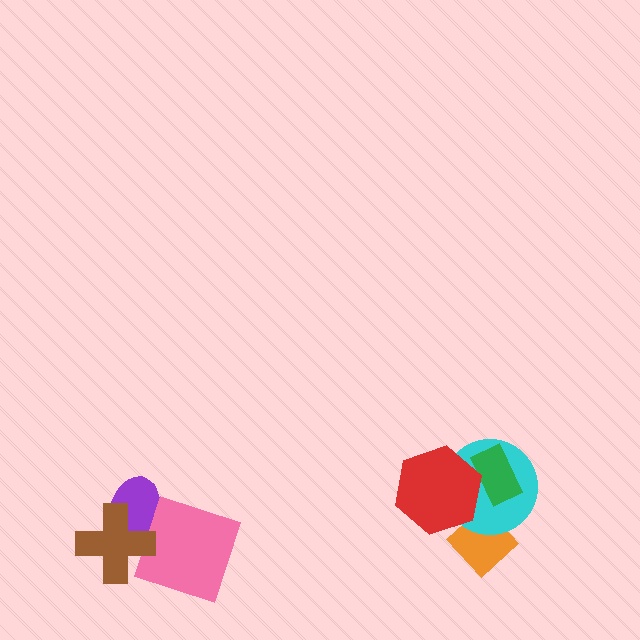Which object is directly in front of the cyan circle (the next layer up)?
The green rectangle is directly in front of the cyan circle.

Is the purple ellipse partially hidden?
Yes, it is partially covered by another shape.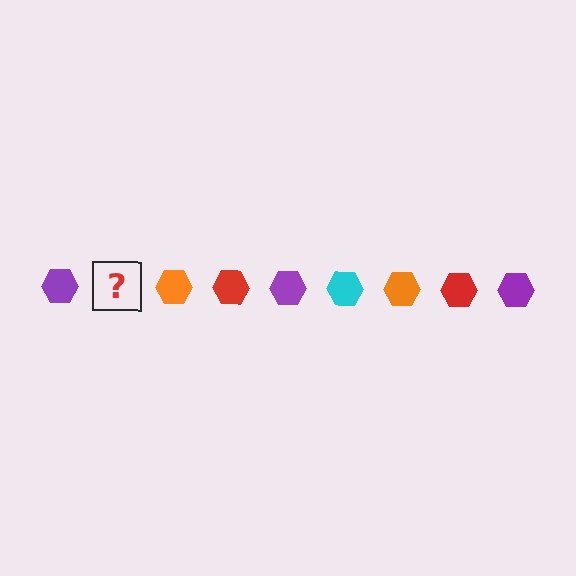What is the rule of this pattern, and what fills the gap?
The rule is that the pattern cycles through purple, cyan, orange, red hexagons. The gap should be filled with a cyan hexagon.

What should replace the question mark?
The question mark should be replaced with a cyan hexagon.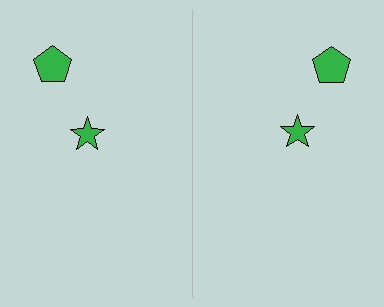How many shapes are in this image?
There are 4 shapes in this image.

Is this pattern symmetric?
Yes, this pattern has bilateral (reflection) symmetry.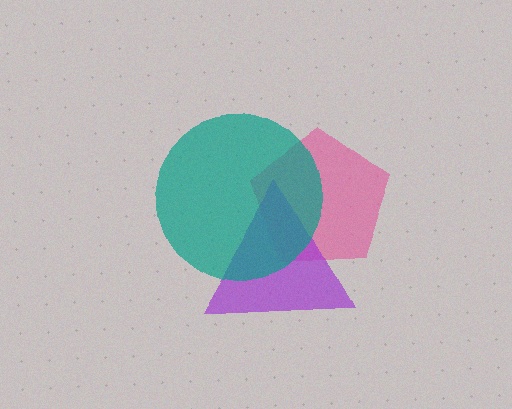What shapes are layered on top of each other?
The layered shapes are: a pink pentagon, a purple triangle, a teal circle.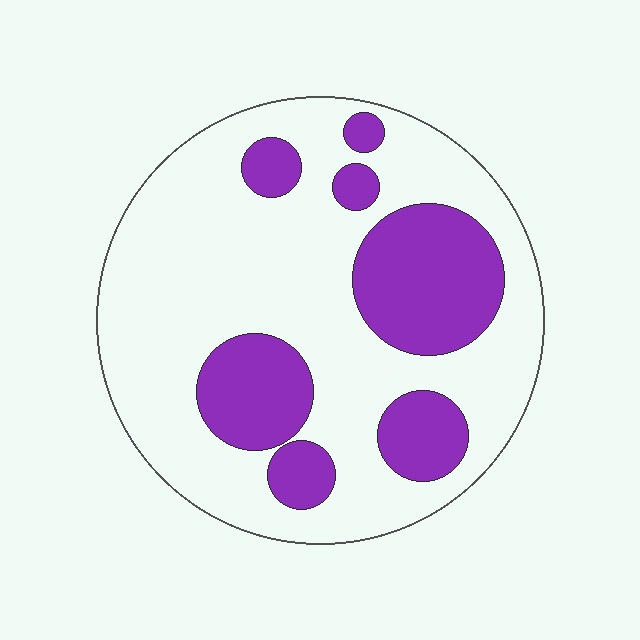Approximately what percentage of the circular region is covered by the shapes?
Approximately 30%.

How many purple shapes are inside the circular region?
7.